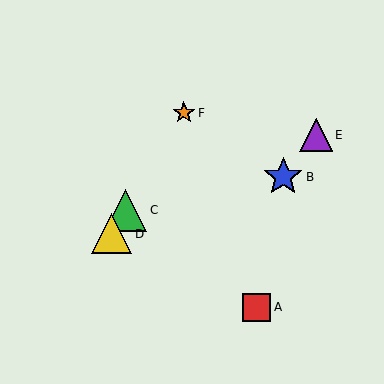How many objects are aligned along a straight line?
3 objects (C, D, F) are aligned along a straight line.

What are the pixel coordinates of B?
Object B is at (283, 177).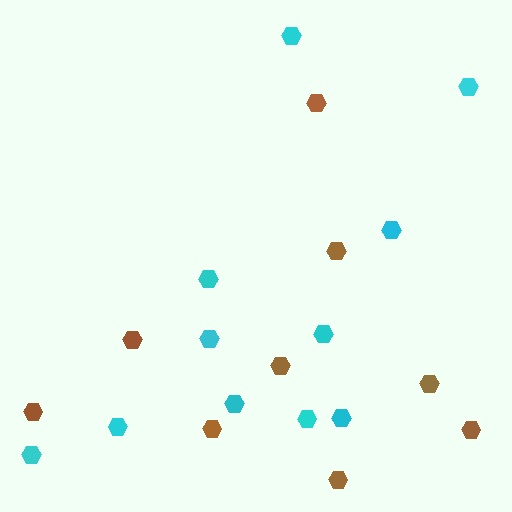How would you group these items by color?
There are 2 groups: one group of brown hexagons (9) and one group of cyan hexagons (11).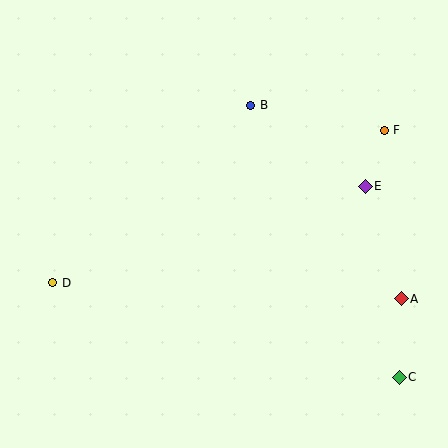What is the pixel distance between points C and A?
The distance between C and A is 78 pixels.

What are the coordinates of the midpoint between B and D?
The midpoint between B and D is at (152, 194).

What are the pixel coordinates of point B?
Point B is at (251, 105).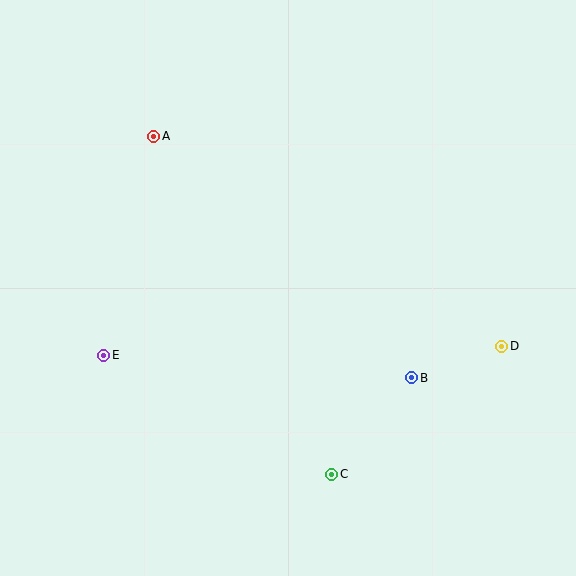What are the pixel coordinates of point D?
Point D is at (502, 346).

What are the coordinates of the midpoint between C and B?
The midpoint between C and B is at (372, 426).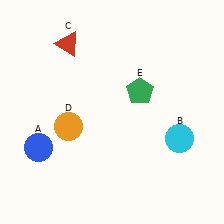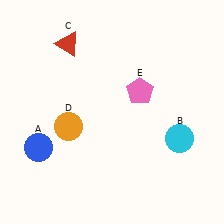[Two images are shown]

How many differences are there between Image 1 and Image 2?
There is 1 difference between the two images.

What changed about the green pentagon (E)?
In Image 1, E is green. In Image 2, it changed to pink.